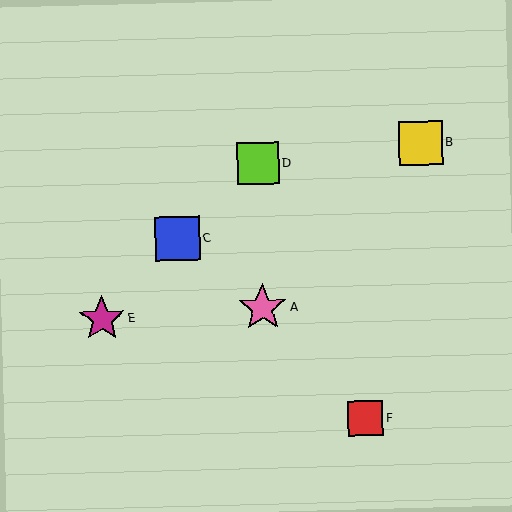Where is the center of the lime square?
The center of the lime square is at (258, 164).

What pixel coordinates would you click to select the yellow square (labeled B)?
Click at (421, 143) to select the yellow square B.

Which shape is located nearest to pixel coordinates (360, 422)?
The red square (labeled F) at (365, 418) is nearest to that location.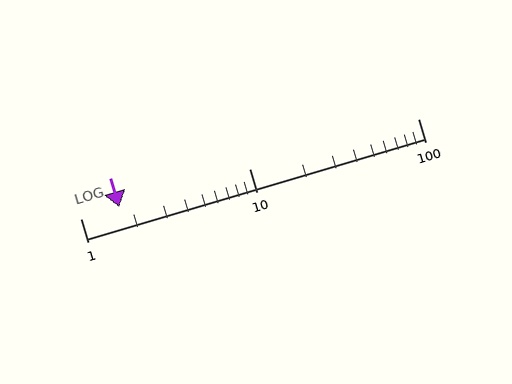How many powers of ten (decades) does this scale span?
The scale spans 2 decades, from 1 to 100.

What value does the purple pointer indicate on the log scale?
The pointer indicates approximately 1.7.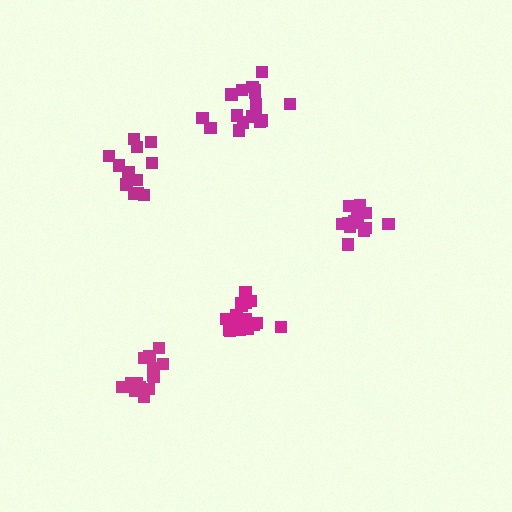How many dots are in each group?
Group 1: 13 dots, Group 2: 18 dots, Group 3: 12 dots, Group 4: 14 dots, Group 5: 17 dots (74 total).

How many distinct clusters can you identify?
There are 5 distinct clusters.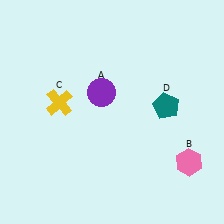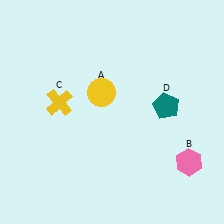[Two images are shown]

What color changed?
The circle (A) changed from purple in Image 1 to yellow in Image 2.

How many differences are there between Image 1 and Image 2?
There is 1 difference between the two images.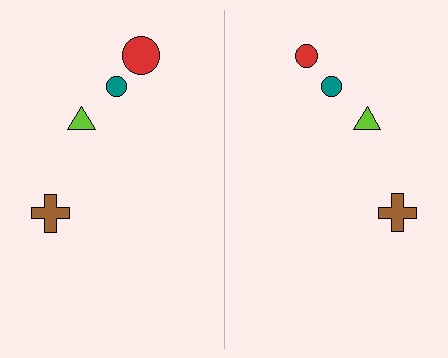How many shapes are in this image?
There are 8 shapes in this image.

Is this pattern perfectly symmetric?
No, the pattern is not perfectly symmetric. The red circle on the right side has a different size than its mirror counterpart.